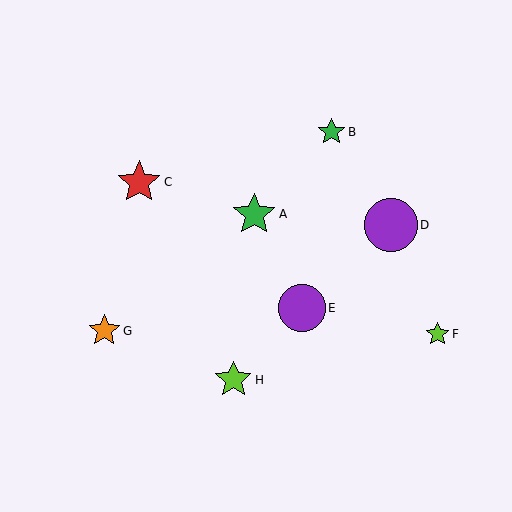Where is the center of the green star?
The center of the green star is at (254, 214).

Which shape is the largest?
The purple circle (labeled D) is the largest.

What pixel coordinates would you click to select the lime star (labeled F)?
Click at (438, 334) to select the lime star F.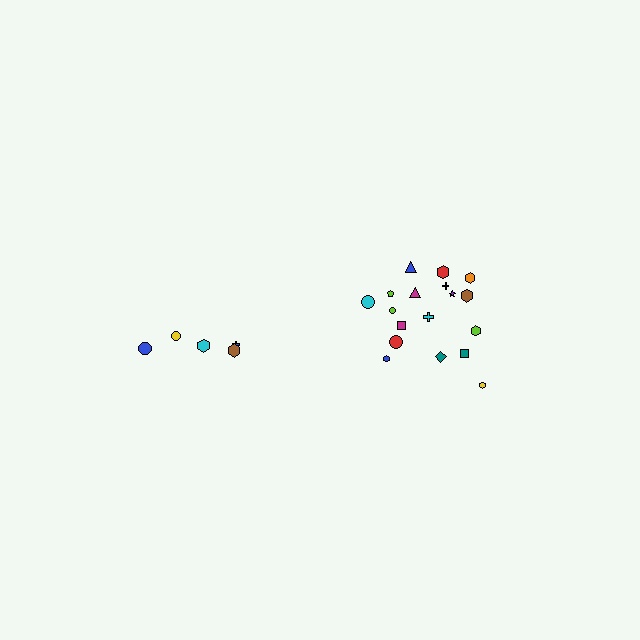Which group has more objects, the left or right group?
The right group.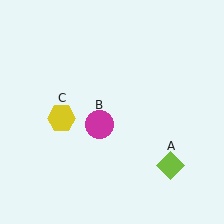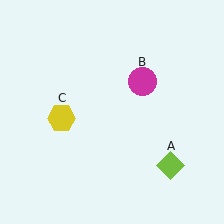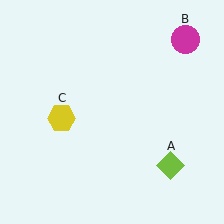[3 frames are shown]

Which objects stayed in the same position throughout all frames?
Lime diamond (object A) and yellow hexagon (object C) remained stationary.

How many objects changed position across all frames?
1 object changed position: magenta circle (object B).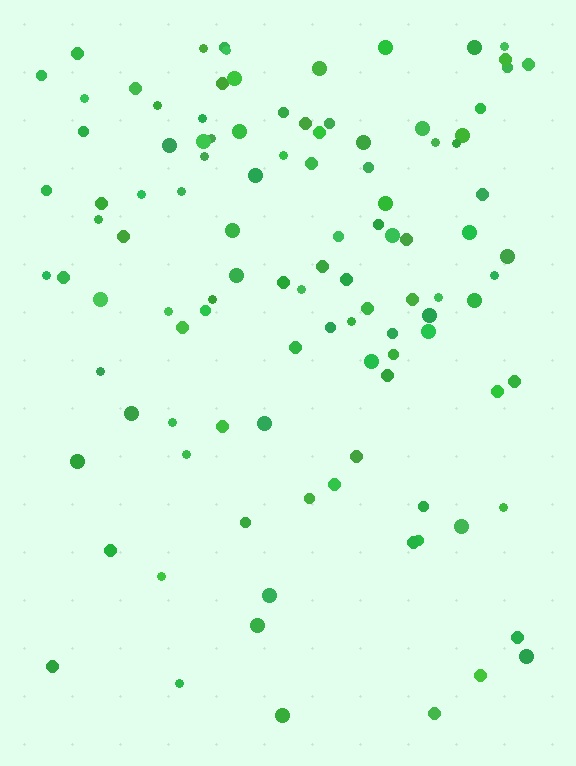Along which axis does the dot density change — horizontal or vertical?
Vertical.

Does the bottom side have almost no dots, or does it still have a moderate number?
Still a moderate number, just noticeably fewer than the top.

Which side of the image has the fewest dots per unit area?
The bottom.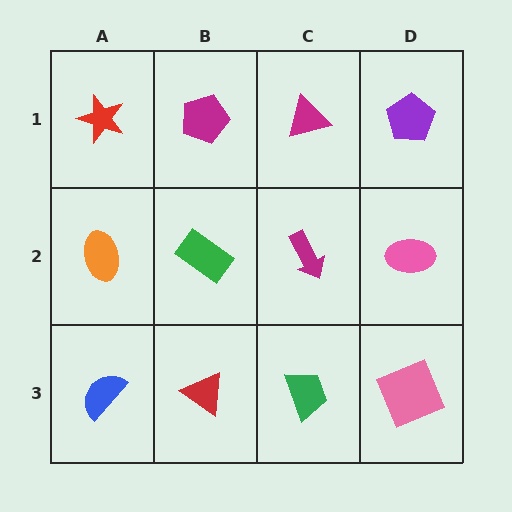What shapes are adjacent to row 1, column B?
A green rectangle (row 2, column B), a red star (row 1, column A), a magenta triangle (row 1, column C).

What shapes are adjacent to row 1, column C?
A magenta arrow (row 2, column C), a magenta pentagon (row 1, column B), a purple pentagon (row 1, column D).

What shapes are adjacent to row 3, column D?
A pink ellipse (row 2, column D), a green trapezoid (row 3, column C).